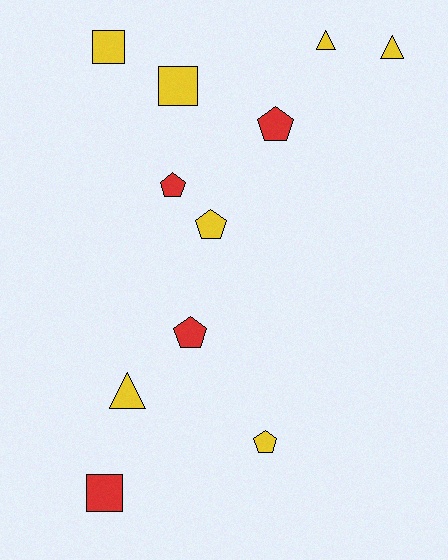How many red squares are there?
There is 1 red square.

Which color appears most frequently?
Yellow, with 7 objects.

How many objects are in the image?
There are 11 objects.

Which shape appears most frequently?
Pentagon, with 5 objects.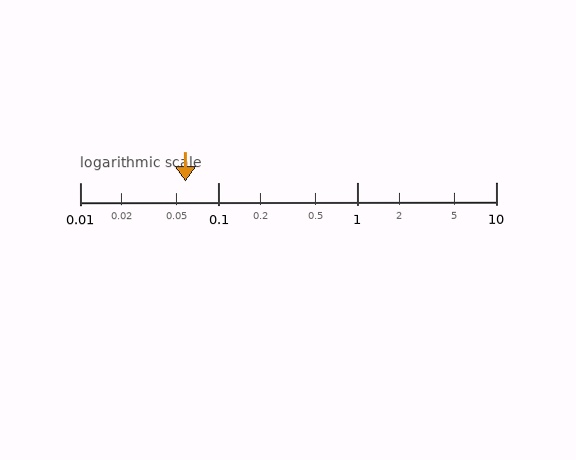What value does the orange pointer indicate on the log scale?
The pointer indicates approximately 0.058.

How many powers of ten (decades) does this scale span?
The scale spans 3 decades, from 0.01 to 10.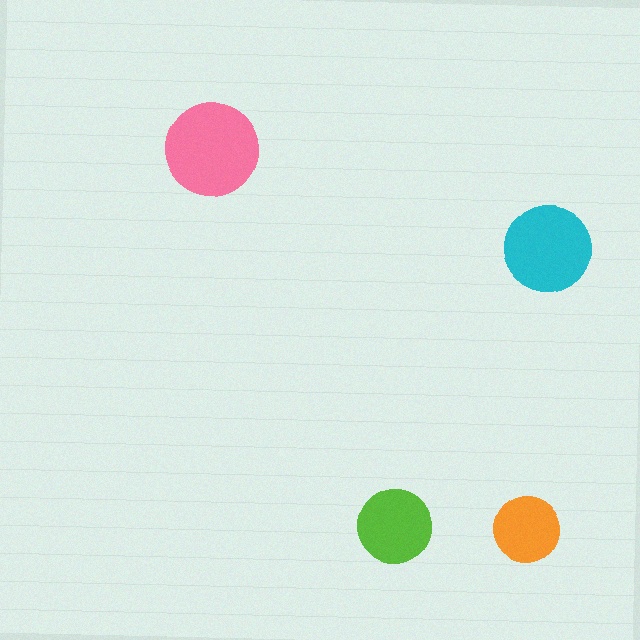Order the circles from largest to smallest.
the pink one, the cyan one, the lime one, the orange one.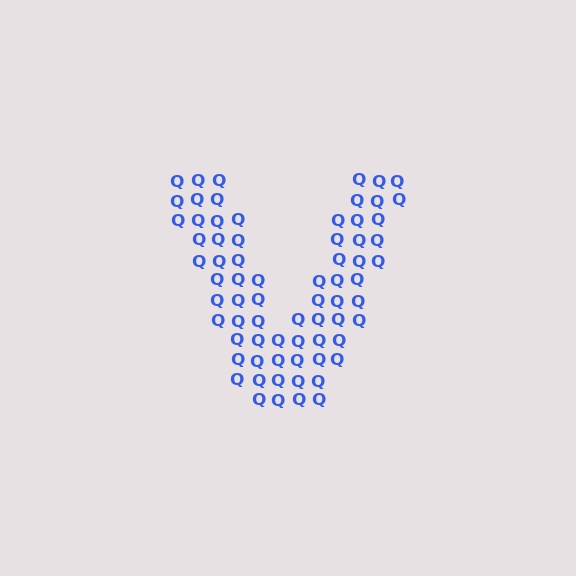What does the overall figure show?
The overall figure shows the letter V.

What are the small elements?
The small elements are letter Q's.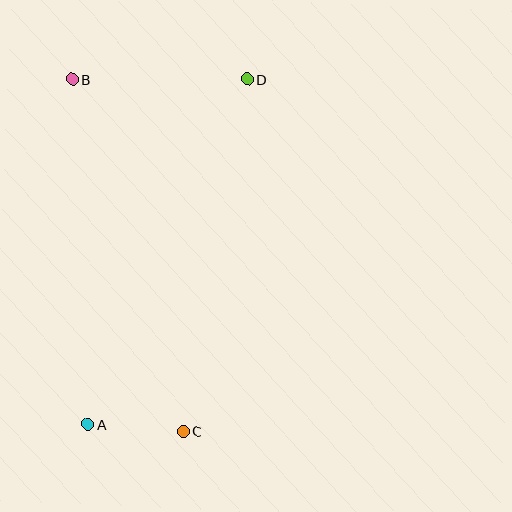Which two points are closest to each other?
Points A and C are closest to each other.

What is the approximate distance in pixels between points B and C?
The distance between B and C is approximately 369 pixels.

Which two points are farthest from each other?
Points A and D are farthest from each other.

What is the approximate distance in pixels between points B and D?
The distance between B and D is approximately 175 pixels.